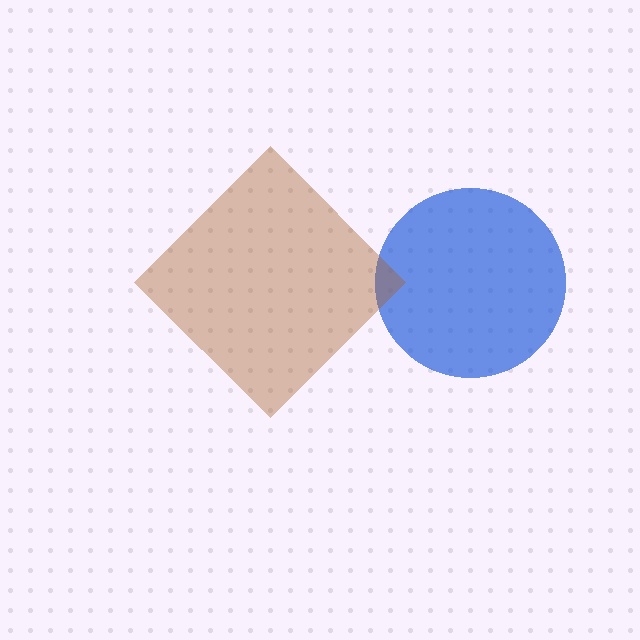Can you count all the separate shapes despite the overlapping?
Yes, there are 2 separate shapes.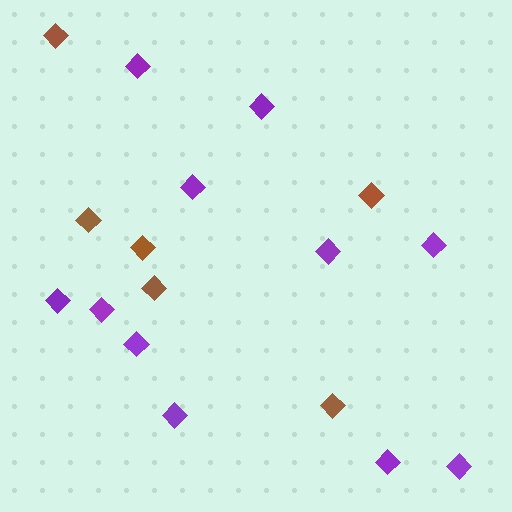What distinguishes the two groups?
There are 2 groups: one group of purple diamonds (11) and one group of brown diamonds (6).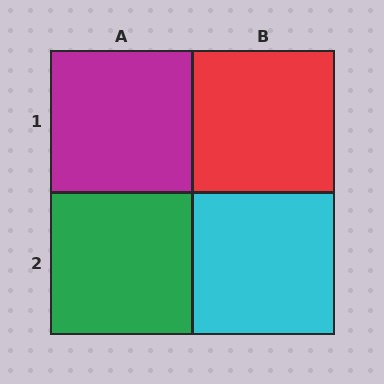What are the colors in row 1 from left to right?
Magenta, red.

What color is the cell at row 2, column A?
Green.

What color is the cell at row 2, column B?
Cyan.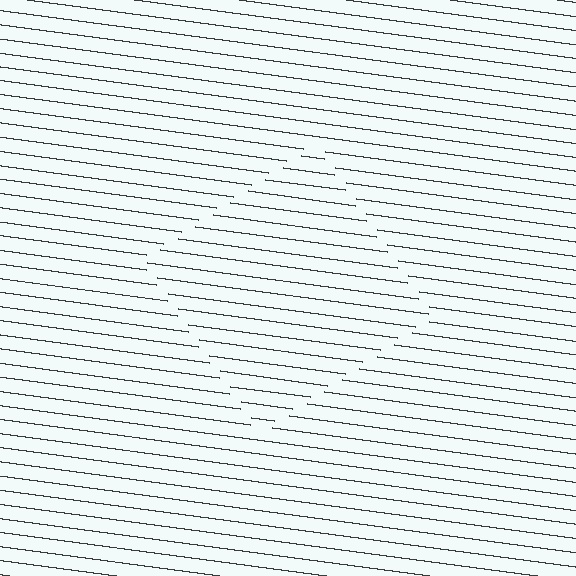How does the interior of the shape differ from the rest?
The interior of the shape contains the same grating, shifted by half a period — the contour is defined by the phase discontinuity where line-ends from the inner and outer gratings abut.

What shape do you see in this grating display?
An illusory square. The interior of the shape contains the same grating, shifted by half a period — the contour is defined by the phase discontinuity where line-ends from the inner and outer gratings abut.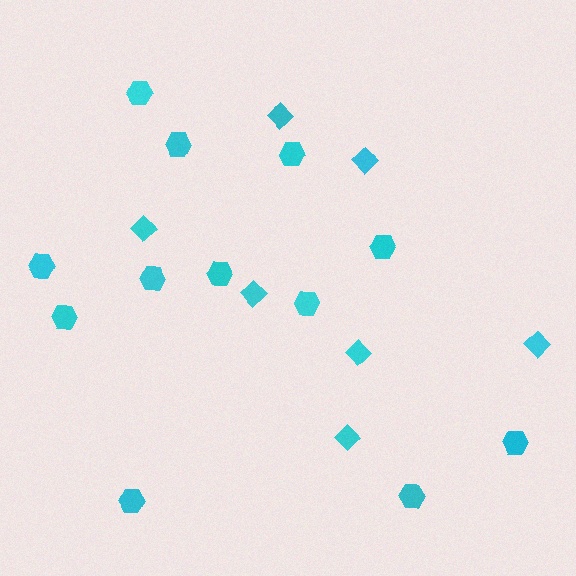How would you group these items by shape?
There are 2 groups: one group of hexagons (12) and one group of diamonds (7).